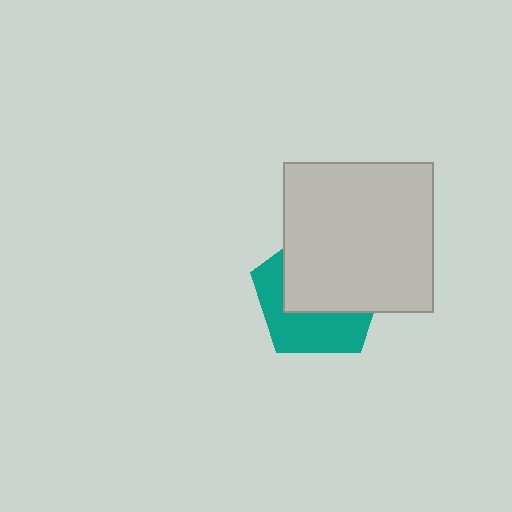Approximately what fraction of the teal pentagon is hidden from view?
Roughly 56% of the teal pentagon is hidden behind the light gray square.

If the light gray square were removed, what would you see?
You would see the complete teal pentagon.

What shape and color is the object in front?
The object in front is a light gray square.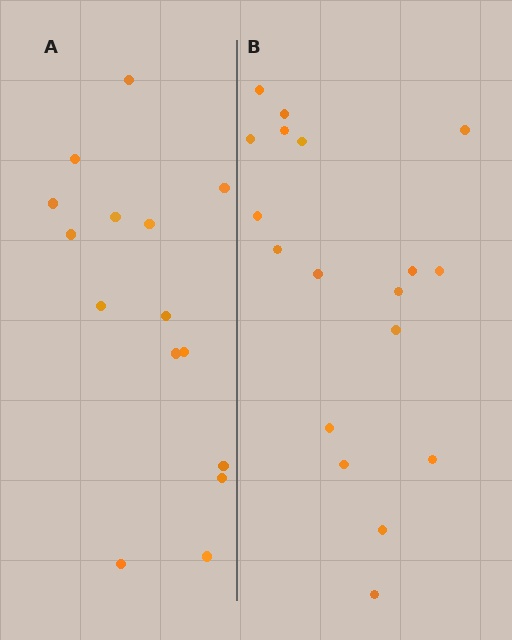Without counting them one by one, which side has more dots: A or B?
Region B (the right region) has more dots.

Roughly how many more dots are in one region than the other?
Region B has just a few more — roughly 2 or 3 more dots than region A.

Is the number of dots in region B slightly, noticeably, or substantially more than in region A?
Region B has only slightly more — the two regions are fairly close. The ratio is roughly 1.2 to 1.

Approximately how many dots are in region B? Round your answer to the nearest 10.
About 20 dots. (The exact count is 18, which rounds to 20.)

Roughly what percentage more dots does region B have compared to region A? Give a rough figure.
About 20% more.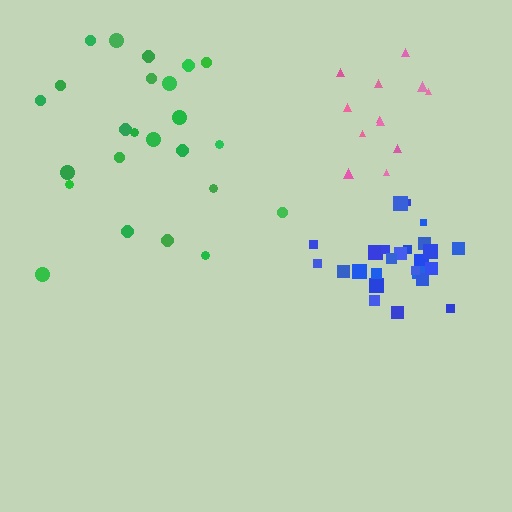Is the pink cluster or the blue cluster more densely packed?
Blue.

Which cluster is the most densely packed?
Blue.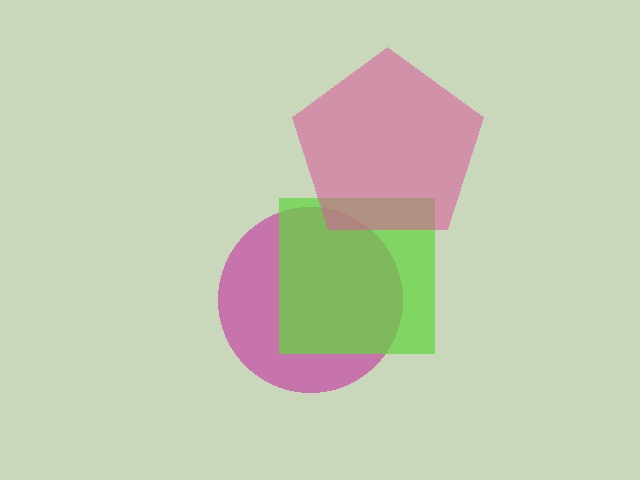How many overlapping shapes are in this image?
There are 3 overlapping shapes in the image.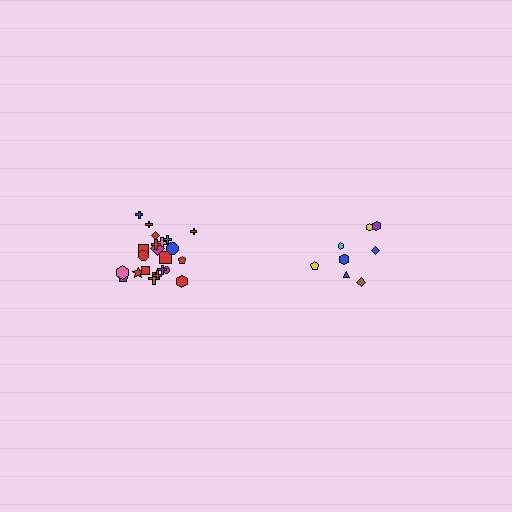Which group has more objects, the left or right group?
The left group.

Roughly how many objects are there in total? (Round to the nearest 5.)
Roughly 30 objects in total.